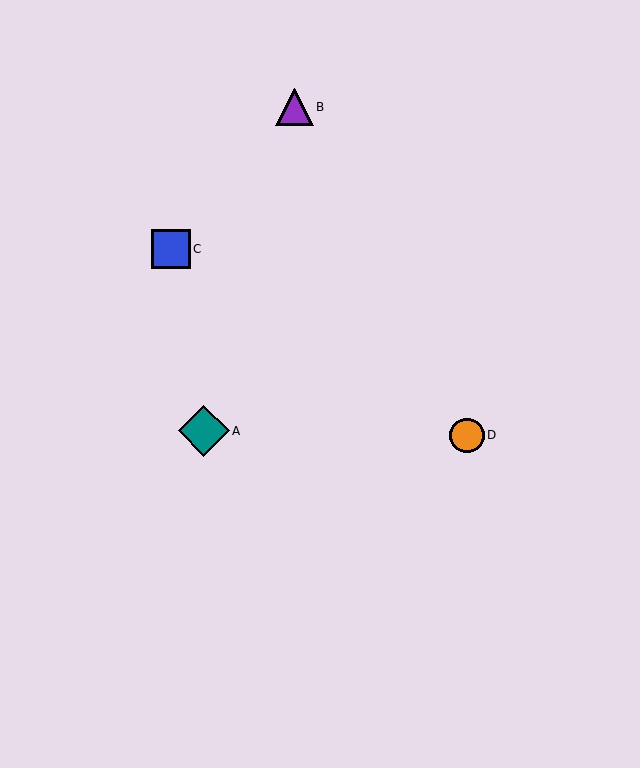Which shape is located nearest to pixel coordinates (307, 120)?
The purple triangle (labeled B) at (294, 107) is nearest to that location.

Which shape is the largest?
The teal diamond (labeled A) is the largest.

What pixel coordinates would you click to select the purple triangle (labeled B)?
Click at (294, 107) to select the purple triangle B.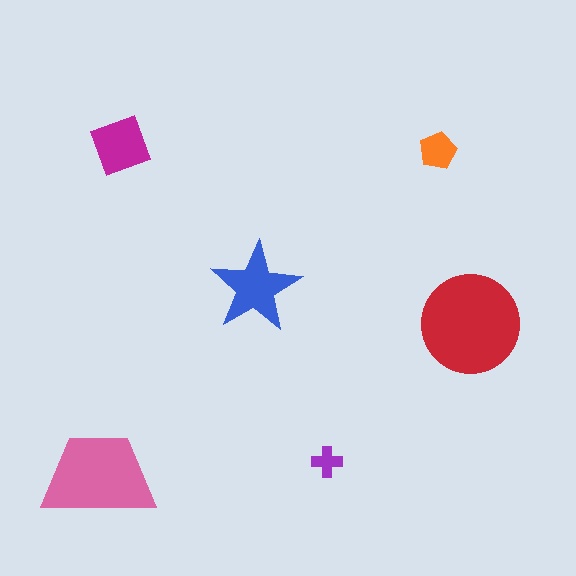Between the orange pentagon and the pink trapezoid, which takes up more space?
The pink trapezoid.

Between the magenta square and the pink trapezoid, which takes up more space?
The pink trapezoid.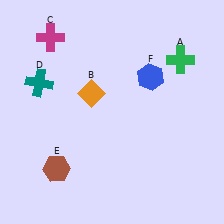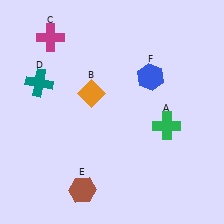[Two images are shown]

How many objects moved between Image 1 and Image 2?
2 objects moved between the two images.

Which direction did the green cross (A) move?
The green cross (A) moved down.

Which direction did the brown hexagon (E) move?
The brown hexagon (E) moved right.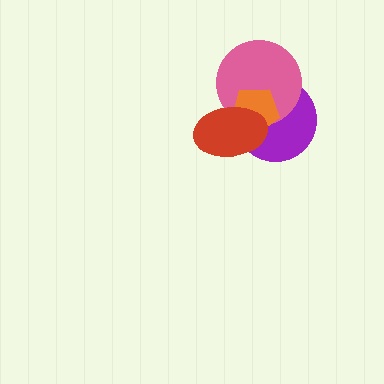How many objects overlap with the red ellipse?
3 objects overlap with the red ellipse.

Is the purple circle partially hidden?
Yes, it is partially covered by another shape.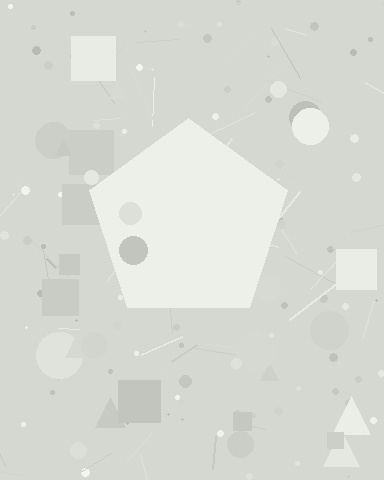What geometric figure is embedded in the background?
A pentagon is embedded in the background.